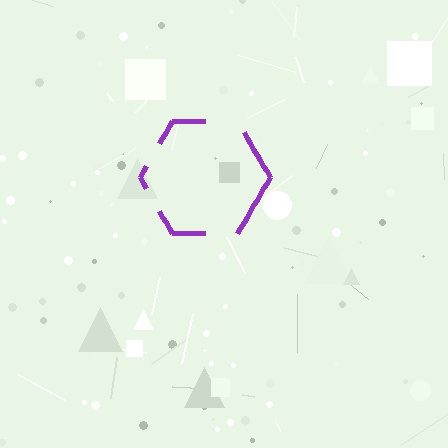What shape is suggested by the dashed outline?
The dashed outline suggests a hexagon.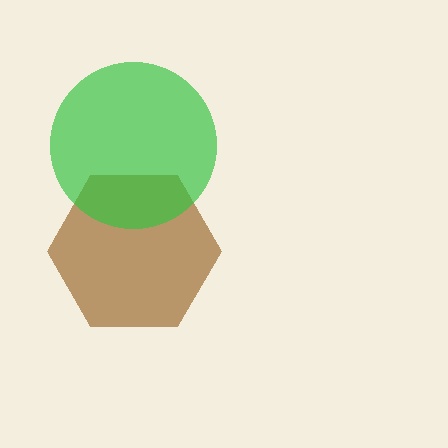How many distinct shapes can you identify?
There are 2 distinct shapes: a brown hexagon, a green circle.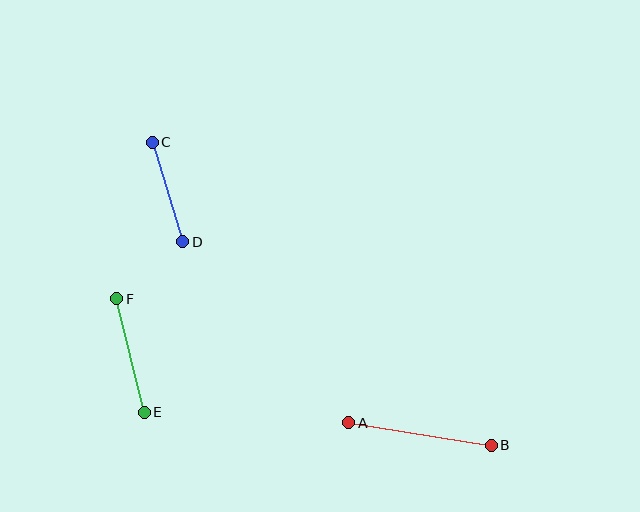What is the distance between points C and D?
The distance is approximately 104 pixels.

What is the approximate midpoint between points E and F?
The midpoint is at approximately (131, 356) pixels.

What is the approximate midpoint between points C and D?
The midpoint is at approximately (167, 192) pixels.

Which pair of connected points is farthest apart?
Points A and B are farthest apart.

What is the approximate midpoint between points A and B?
The midpoint is at approximately (420, 434) pixels.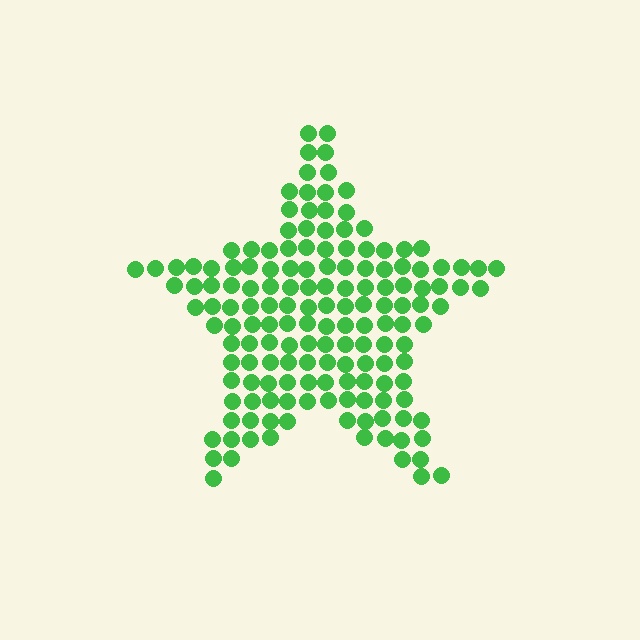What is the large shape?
The large shape is a star.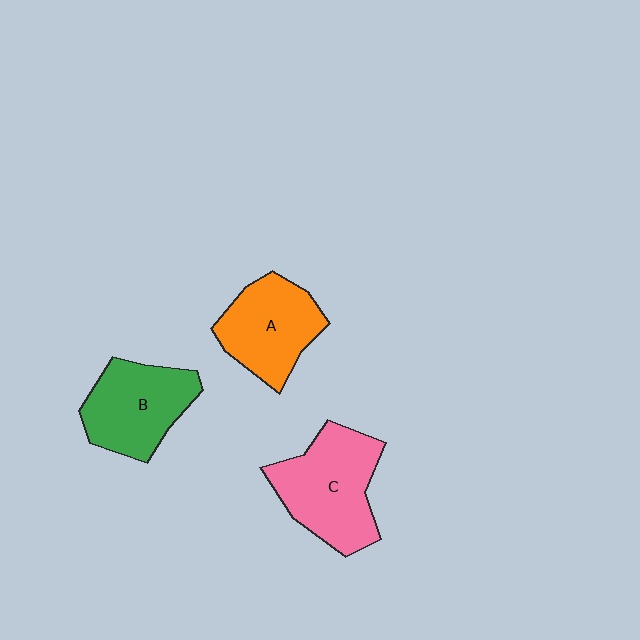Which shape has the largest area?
Shape C (pink).